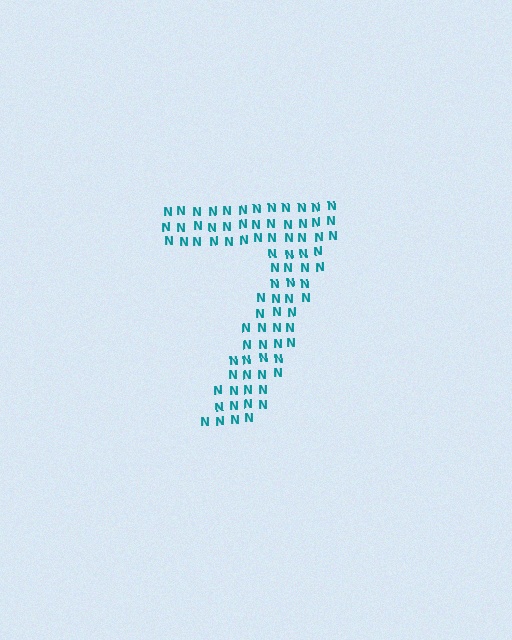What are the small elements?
The small elements are letter N's.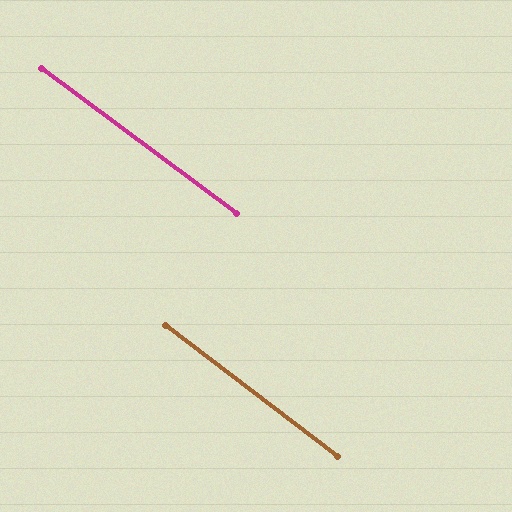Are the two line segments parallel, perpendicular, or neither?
Parallel — their directions differ by only 0.5°.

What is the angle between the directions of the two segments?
Approximately 1 degree.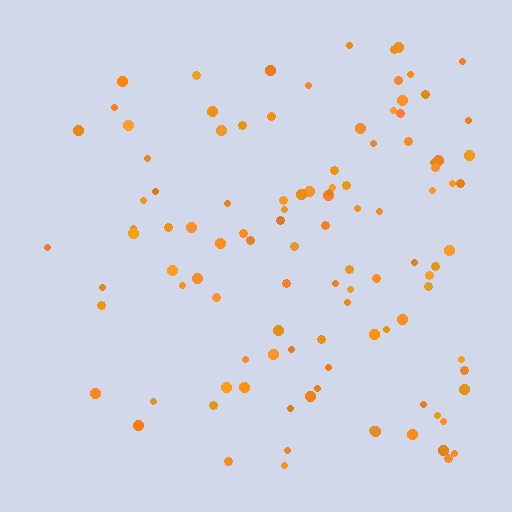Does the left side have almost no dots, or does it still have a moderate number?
Still a moderate number, just noticeably fewer than the right.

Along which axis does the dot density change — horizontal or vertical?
Horizontal.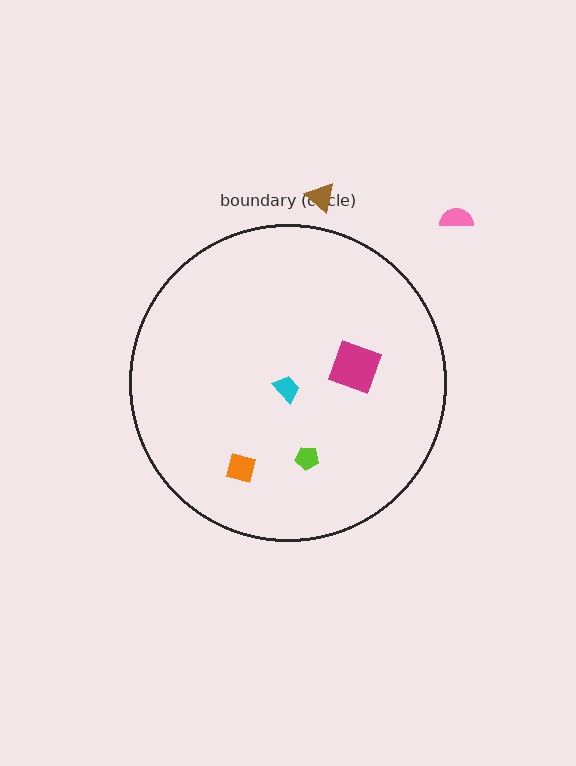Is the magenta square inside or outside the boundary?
Inside.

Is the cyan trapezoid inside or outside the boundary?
Inside.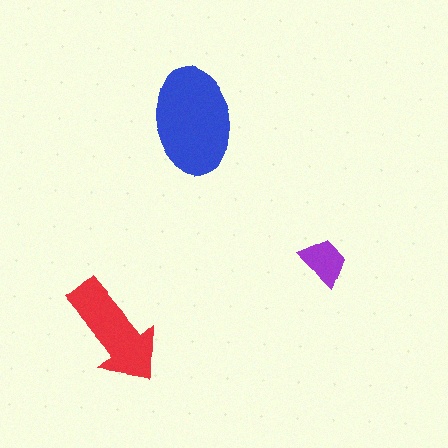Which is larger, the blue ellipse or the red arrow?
The blue ellipse.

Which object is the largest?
The blue ellipse.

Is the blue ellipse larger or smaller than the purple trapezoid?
Larger.